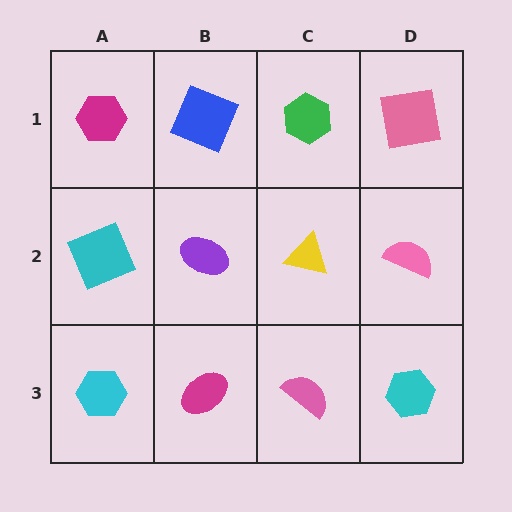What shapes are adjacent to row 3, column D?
A pink semicircle (row 2, column D), a pink semicircle (row 3, column C).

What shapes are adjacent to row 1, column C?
A yellow triangle (row 2, column C), a blue square (row 1, column B), a pink square (row 1, column D).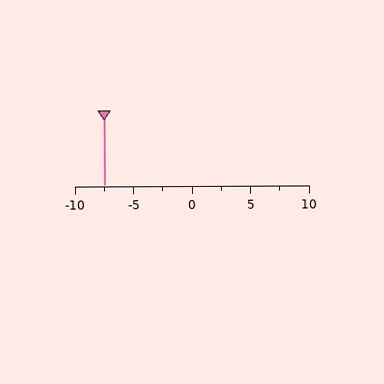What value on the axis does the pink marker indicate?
The marker indicates approximately -7.5.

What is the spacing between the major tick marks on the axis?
The major ticks are spaced 5 apart.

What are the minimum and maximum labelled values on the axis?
The axis runs from -10 to 10.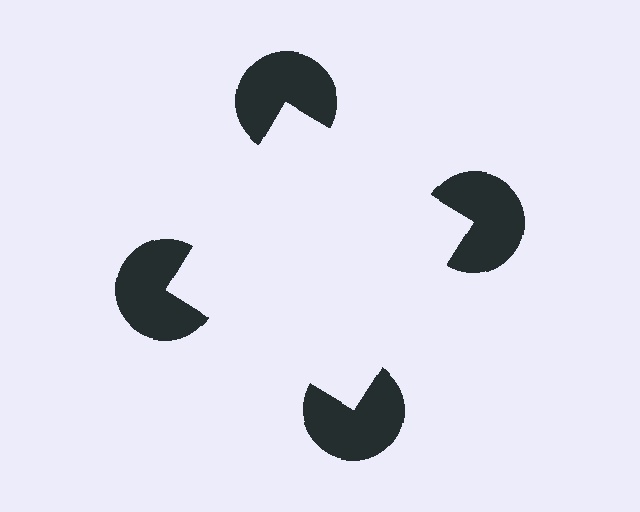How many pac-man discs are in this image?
There are 4 — one at each vertex of the illusory square.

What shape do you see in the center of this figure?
An illusory square — its edges are inferred from the aligned wedge cuts in the pac-man discs, not physically drawn.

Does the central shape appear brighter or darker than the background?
It typically appears slightly brighter than the background, even though no actual brightness change is drawn.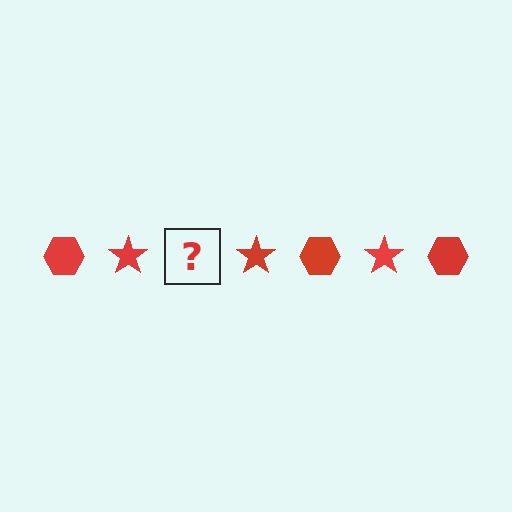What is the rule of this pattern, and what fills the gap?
The rule is that the pattern cycles through hexagon, star shapes in red. The gap should be filled with a red hexagon.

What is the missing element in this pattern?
The missing element is a red hexagon.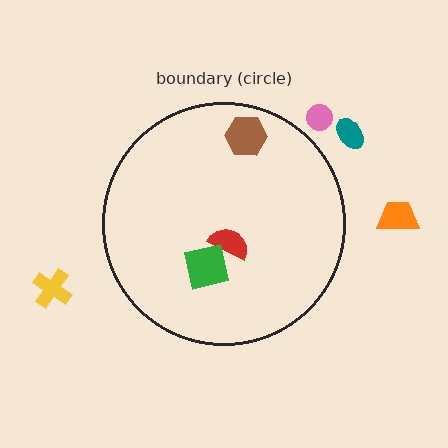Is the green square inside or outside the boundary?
Inside.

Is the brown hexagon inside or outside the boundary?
Inside.